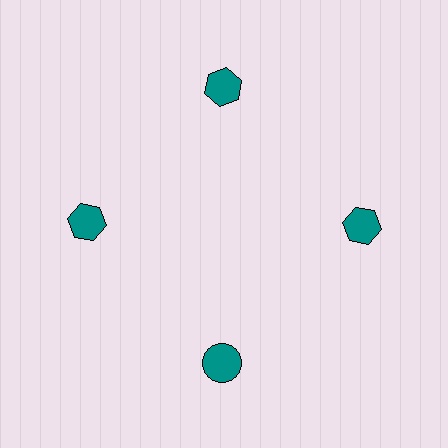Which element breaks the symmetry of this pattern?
The teal circle at roughly the 6 o'clock position breaks the symmetry. All other shapes are teal hexagons.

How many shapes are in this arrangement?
There are 4 shapes arranged in a ring pattern.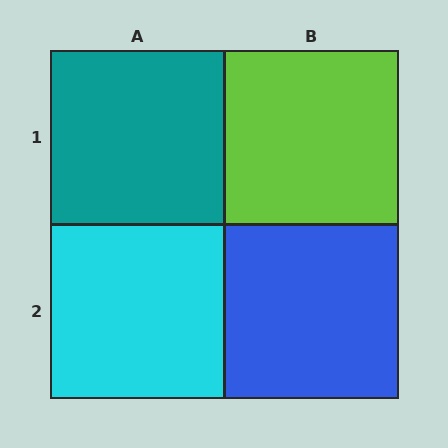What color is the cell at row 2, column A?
Cyan.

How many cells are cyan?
1 cell is cyan.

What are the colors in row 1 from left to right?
Teal, lime.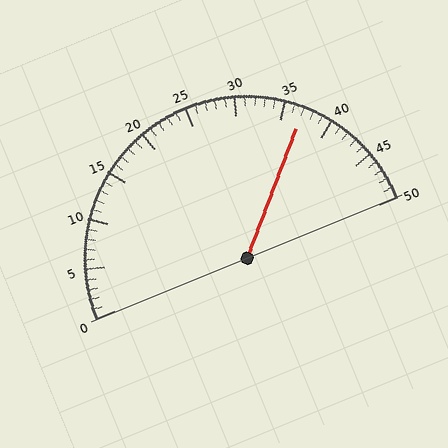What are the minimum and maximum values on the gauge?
The gauge ranges from 0 to 50.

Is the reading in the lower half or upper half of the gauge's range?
The reading is in the upper half of the range (0 to 50).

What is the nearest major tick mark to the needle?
The nearest major tick mark is 35.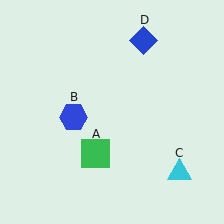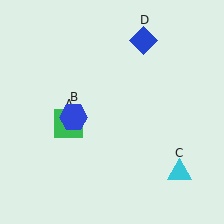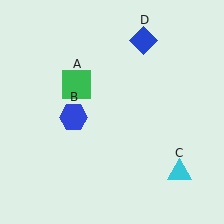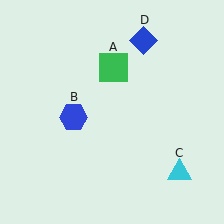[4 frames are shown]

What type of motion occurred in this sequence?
The green square (object A) rotated clockwise around the center of the scene.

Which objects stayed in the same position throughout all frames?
Blue hexagon (object B) and cyan triangle (object C) and blue diamond (object D) remained stationary.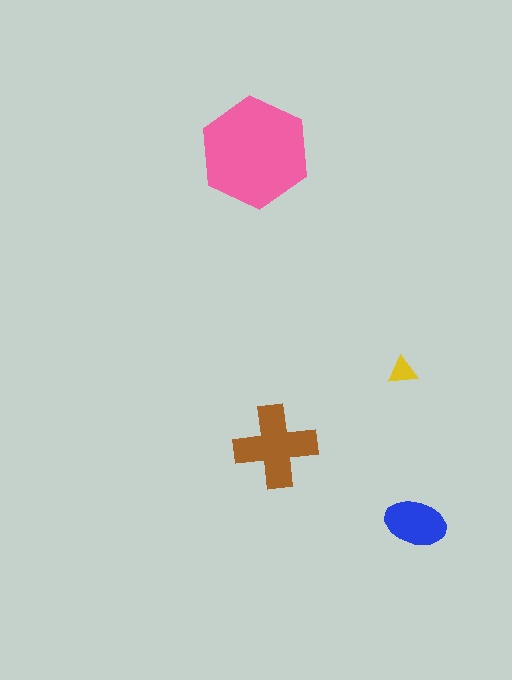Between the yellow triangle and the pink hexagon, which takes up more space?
The pink hexagon.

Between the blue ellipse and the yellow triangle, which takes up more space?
The blue ellipse.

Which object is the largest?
The pink hexagon.